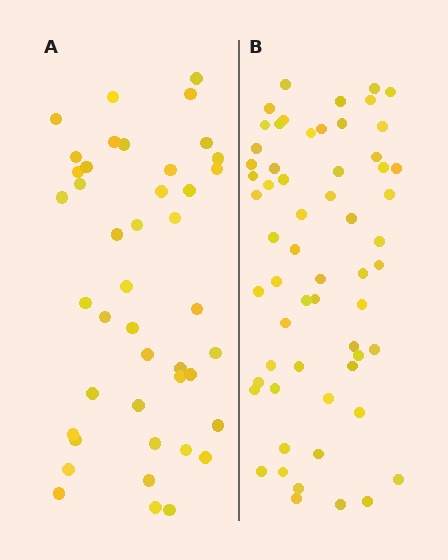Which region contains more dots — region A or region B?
Region B (the right region) has more dots.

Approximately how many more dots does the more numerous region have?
Region B has approximately 15 more dots than region A.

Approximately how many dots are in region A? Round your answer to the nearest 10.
About 40 dots. (The exact count is 43, which rounds to 40.)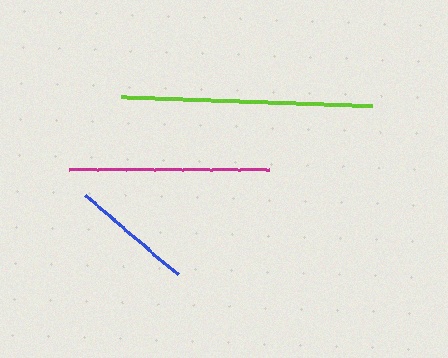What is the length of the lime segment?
The lime segment is approximately 251 pixels long.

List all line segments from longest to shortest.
From longest to shortest: lime, magenta, blue.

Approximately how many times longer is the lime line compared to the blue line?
The lime line is approximately 2.1 times the length of the blue line.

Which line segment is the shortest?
The blue line is the shortest at approximately 122 pixels.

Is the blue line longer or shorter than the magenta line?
The magenta line is longer than the blue line.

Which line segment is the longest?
The lime line is the longest at approximately 251 pixels.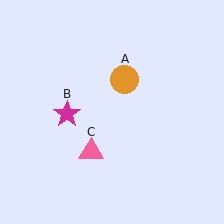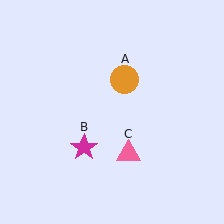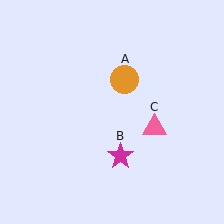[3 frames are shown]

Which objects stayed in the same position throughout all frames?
Orange circle (object A) remained stationary.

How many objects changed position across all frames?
2 objects changed position: magenta star (object B), pink triangle (object C).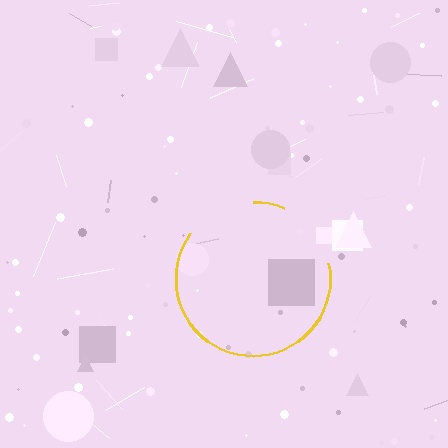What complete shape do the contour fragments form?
The contour fragments form a circle.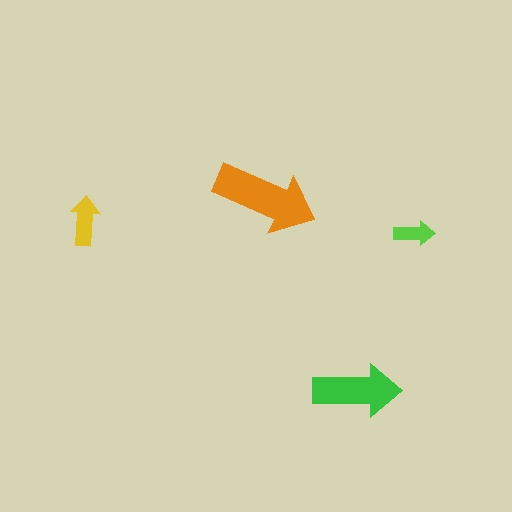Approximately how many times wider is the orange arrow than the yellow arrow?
About 2 times wider.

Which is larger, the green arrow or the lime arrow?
The green one.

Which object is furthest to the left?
The yellow arrow is leftmost.